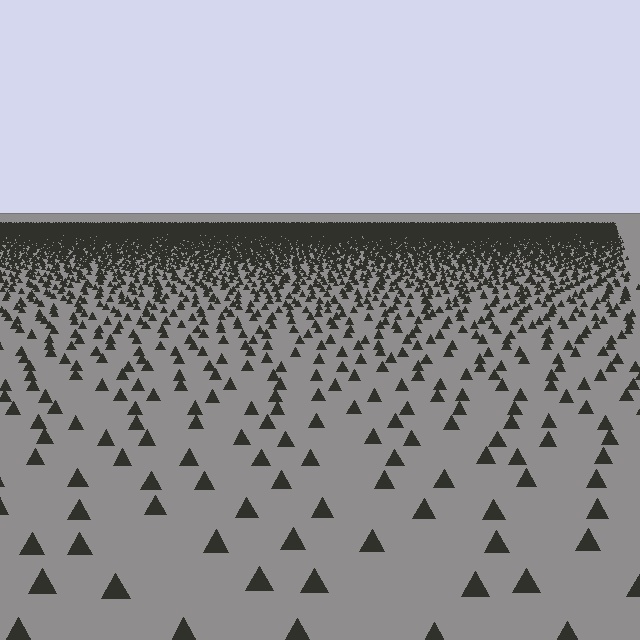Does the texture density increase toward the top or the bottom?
Density increases toward the top.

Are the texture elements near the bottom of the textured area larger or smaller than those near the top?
Larger. Near the bottom, elements are closer to the viewer and appear at a bigger on-screen size.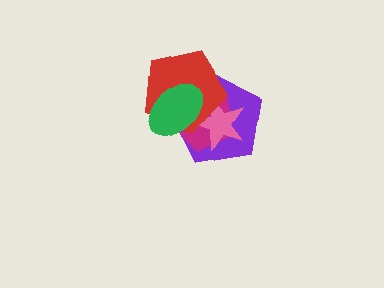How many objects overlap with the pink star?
4 objects overlap with the pink star.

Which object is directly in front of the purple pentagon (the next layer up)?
The magenta pentagon is directly in front of the purple pentagon.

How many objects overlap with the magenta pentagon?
4 objects overlap with the magenta pentagon.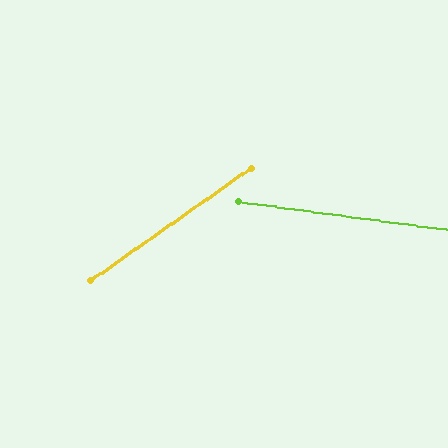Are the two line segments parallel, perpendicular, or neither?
Neither parallel nor perpendicular — they differ by about 43°.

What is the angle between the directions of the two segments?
Approximately 43 degrees.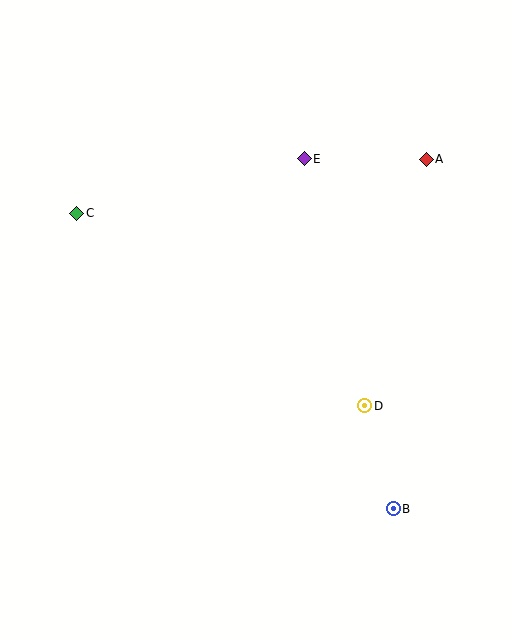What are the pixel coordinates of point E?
Point E is at (304, 159).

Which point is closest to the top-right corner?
Point A is closest to the top-right corner.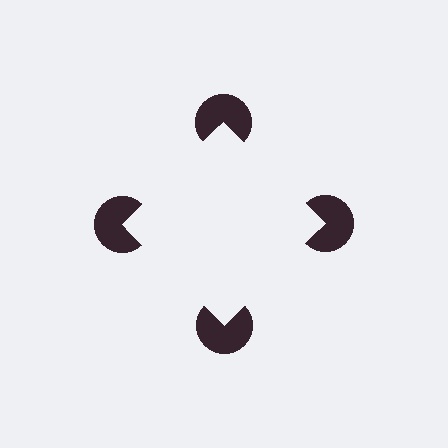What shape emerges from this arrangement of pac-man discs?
An illusory square — its edges are inferred from the aligned wedge cuts in the pac-man discs, not physically drawn.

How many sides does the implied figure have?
4 sides.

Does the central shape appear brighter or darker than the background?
It typically appears slightly brighter than the background, even though no actual brightness change is drawn.